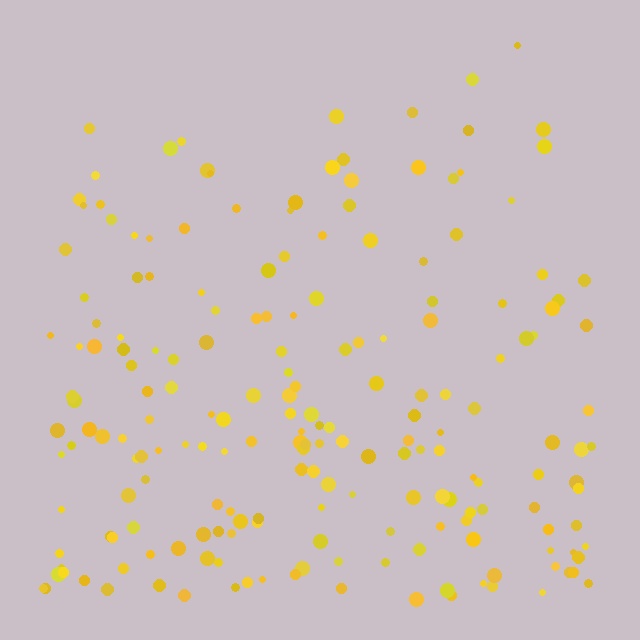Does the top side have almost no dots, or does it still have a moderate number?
Still a moderate number, just noticeably fewer than the bottom.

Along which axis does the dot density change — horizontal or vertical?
Vertical.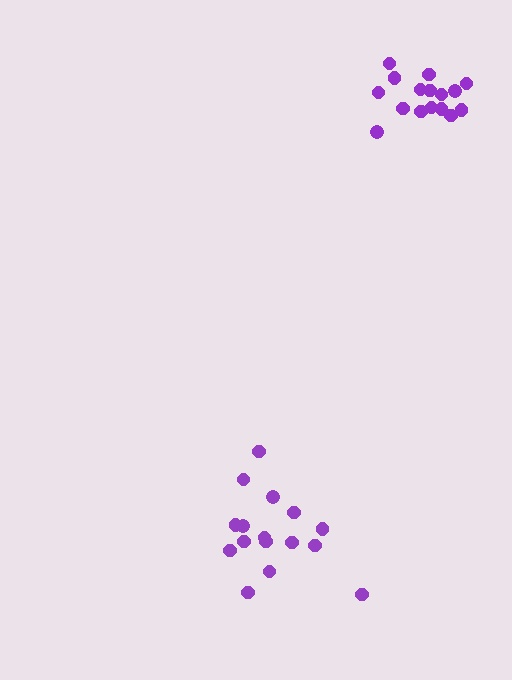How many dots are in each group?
Group 1: 16 dots, Group 2: 16 dots (32 total).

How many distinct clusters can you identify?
There are 2 distinct clusters.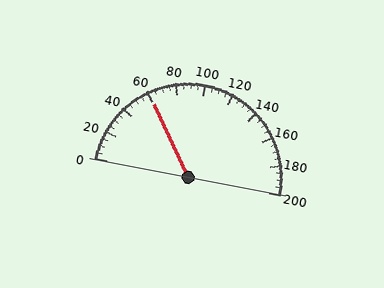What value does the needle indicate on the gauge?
The needle indicates approximately 60.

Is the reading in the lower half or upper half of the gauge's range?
The reading is in the lower half of the range (0 to 200).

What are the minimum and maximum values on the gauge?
The gauge ranges from 0 to 200.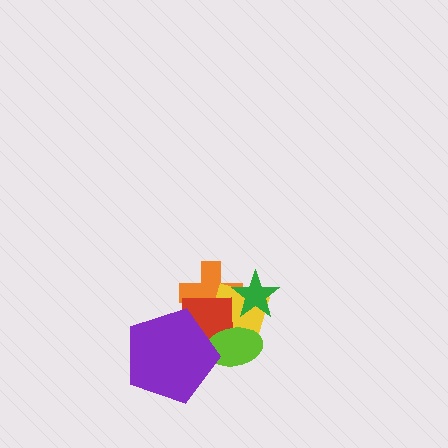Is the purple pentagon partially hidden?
No, no other shape covers it.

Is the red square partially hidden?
Yes, it is partially covered by another shape.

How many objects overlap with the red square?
4 objects overlap with the red square.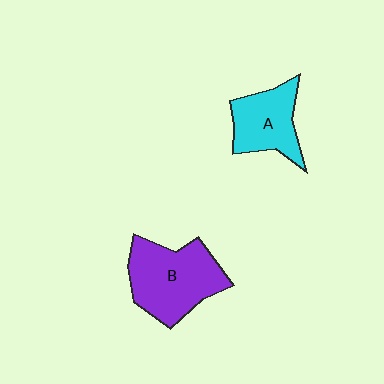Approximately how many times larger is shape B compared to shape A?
Approximately 1.5 times.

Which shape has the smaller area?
Shape A (cyan).